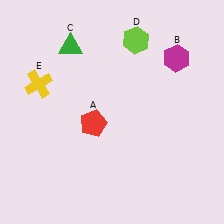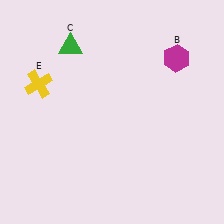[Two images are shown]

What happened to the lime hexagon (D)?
The lime hexagon (D) was removed in Image 2. It was in the top-right area of Image 1.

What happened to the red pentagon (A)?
The red pentagon (A) was removed in Image 2. It was in the bottom-left area of Image 1.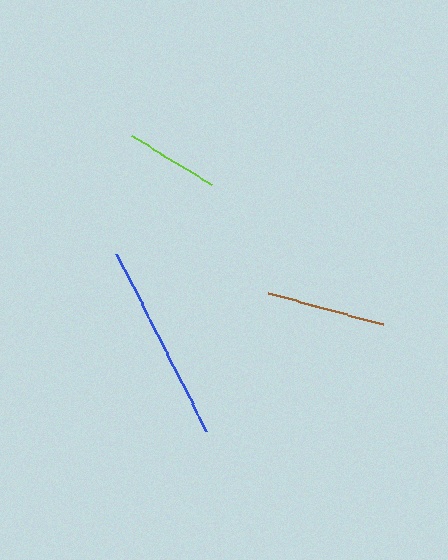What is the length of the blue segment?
The blue segment is approximately 198 pixels long.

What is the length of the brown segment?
The brown segment is approximately 120 pixels long.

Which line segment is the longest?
The blue line is the longest at approximately 198 pixels.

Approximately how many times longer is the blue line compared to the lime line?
The blue line is approximately 2.1 times the length of the lime line.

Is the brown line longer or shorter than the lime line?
The brown line is longer than the lime line.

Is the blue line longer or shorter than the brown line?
The blue line is longer than the brown line.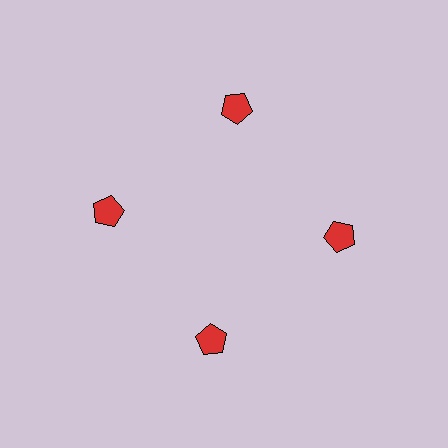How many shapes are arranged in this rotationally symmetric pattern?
There are 4 shapes, arranged in 4 groups of 1.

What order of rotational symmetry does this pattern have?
This pattern has 4-fold rotational symmetry.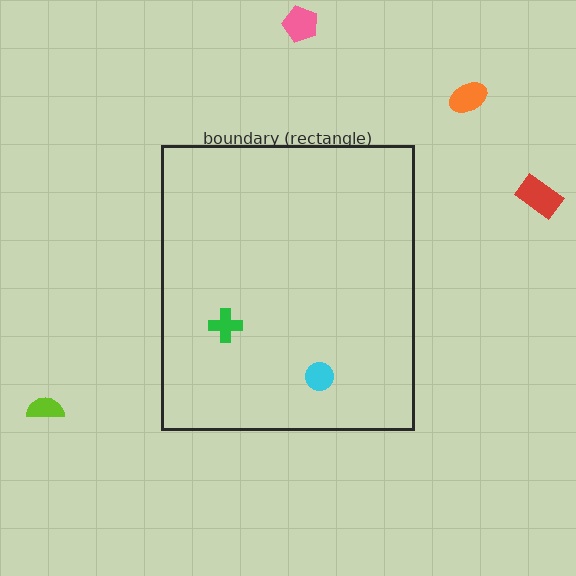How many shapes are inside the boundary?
2 inside, 4 outside.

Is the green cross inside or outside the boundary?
Inside.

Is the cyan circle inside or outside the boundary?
Inside.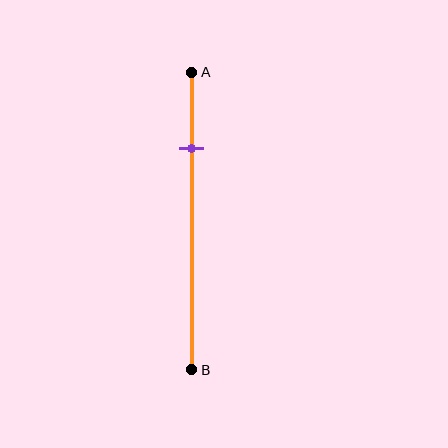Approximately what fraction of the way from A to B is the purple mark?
The purple mark is approximately 25% of the way from A to B.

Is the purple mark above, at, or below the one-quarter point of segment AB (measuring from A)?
The purple mark is approximately at the one-quarter point of segment AB.